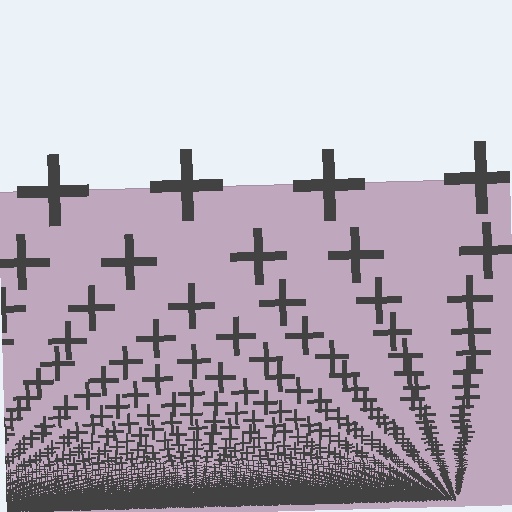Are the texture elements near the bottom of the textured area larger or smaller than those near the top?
Smaller. The gradient is inverted — elements near the bottom are smaller and denser.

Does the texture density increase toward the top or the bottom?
Density increases toward the bottom.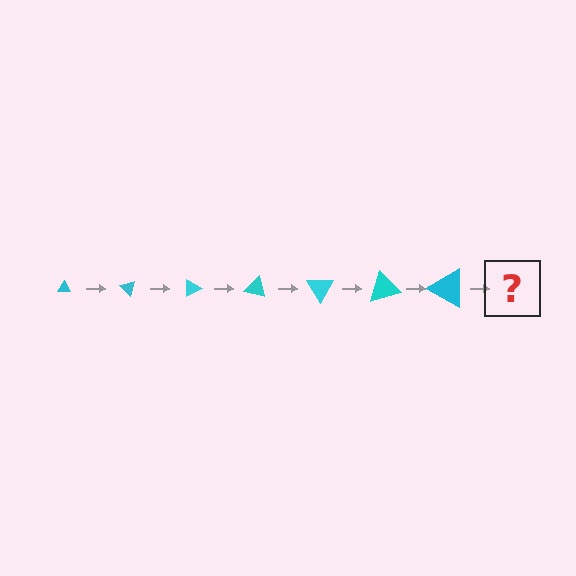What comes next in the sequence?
The next element should be a triangle, larger than the previous one and rotated 315 degrees from the start.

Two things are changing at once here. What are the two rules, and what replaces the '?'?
The two rules are that the triangle grows larger each step and it rotates 45 degrees each step. The '?' should be a triangle, larger than the previous one and rotated 315 degrees from the start.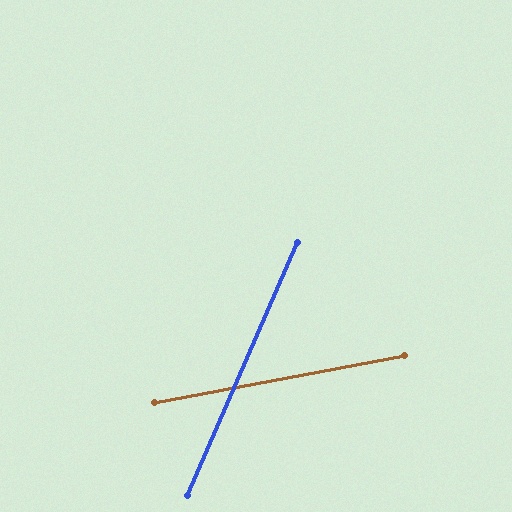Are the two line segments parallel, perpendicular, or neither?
Neither parallel nor perpendicular — they differ by about 56°.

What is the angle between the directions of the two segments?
Approximately 56 degrees.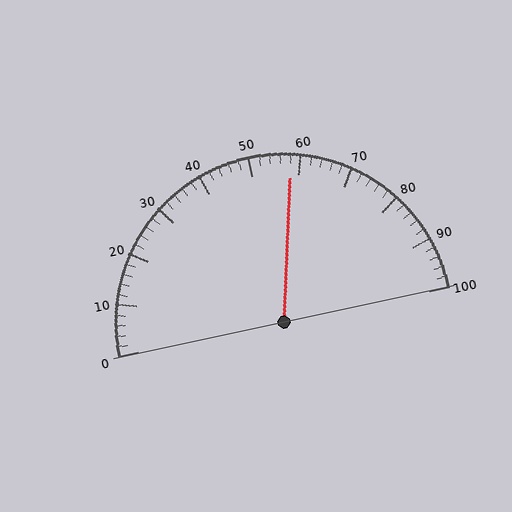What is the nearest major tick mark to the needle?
The nearest major tick mark is 60.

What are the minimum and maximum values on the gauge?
The gauge ranges from 0 to 100.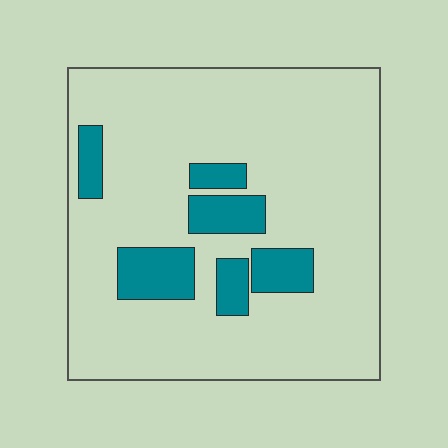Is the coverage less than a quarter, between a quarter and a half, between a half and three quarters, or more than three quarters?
Less than a quarter.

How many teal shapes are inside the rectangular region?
6.